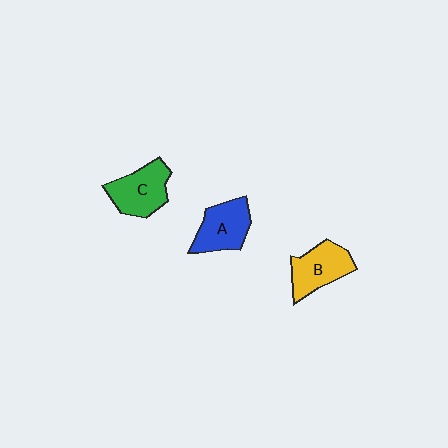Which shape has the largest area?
Shape C (green).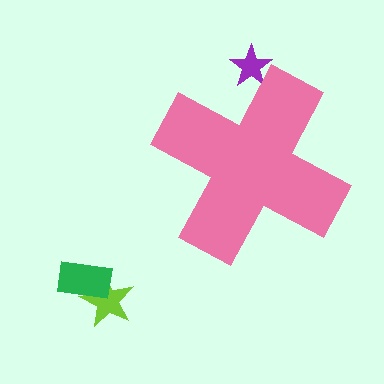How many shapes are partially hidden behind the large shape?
1 shape is partially hidden.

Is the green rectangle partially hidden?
No, the green rectangle is fully visible.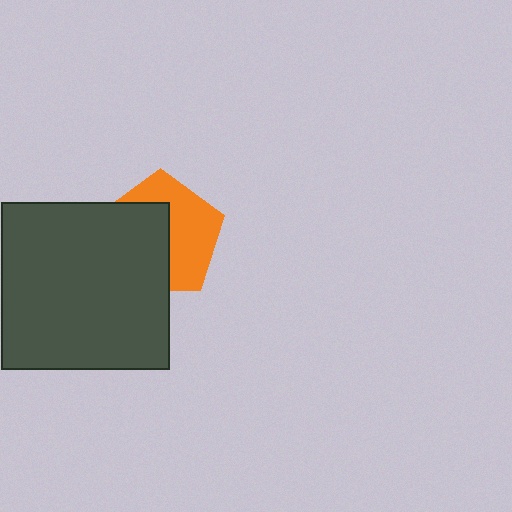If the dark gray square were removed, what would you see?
You would see the complete orange pentagon.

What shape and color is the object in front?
The object in front is a dark gray square.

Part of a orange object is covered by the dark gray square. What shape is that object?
It is a pentagon.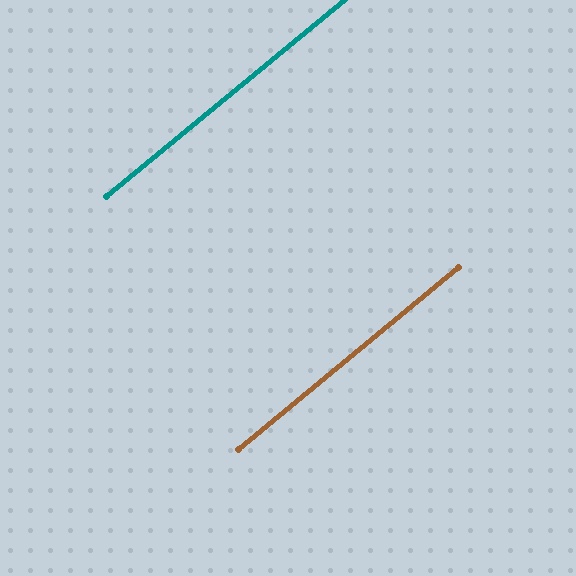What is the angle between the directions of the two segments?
Approximately 0 degrees.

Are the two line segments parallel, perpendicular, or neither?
Parallel — their directions differ by only 0.0°.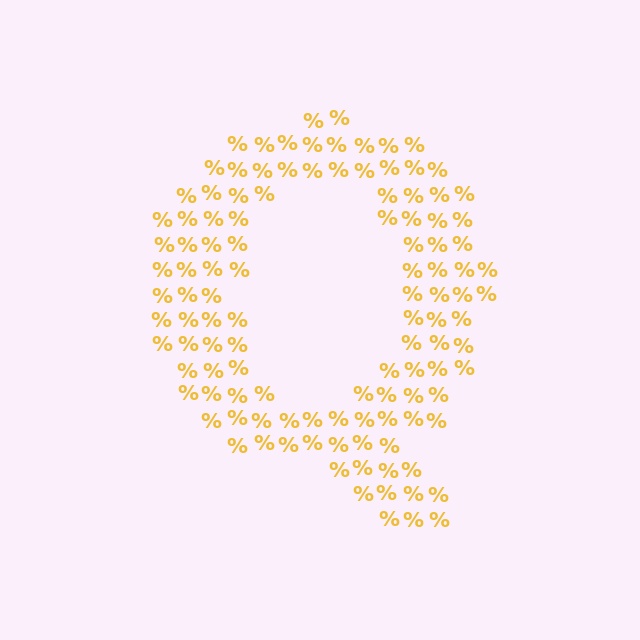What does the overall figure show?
The overall figure shows the letter Q.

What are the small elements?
The small elements are percent signs.